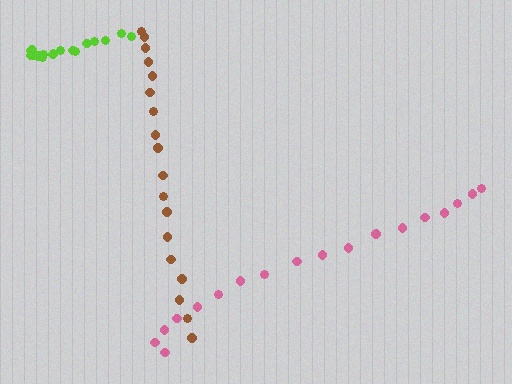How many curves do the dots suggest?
There are 3 distinct paths.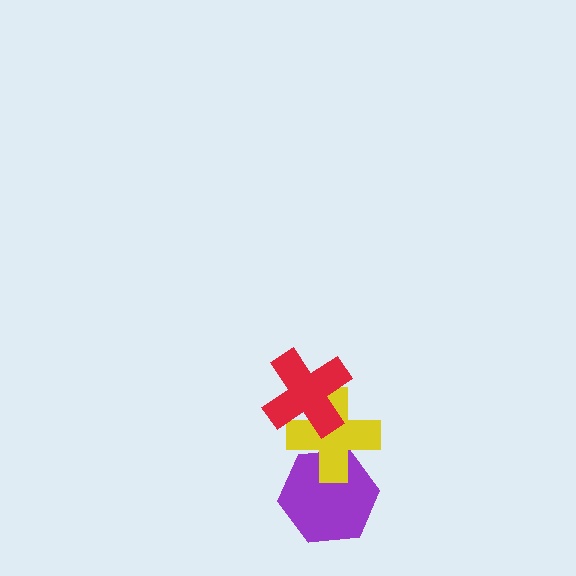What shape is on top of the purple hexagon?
The yellow cross is on top of the purple hexagon.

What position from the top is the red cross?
The red cross is 1st from the top.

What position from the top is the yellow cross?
The yellow cross is 2nd from the top.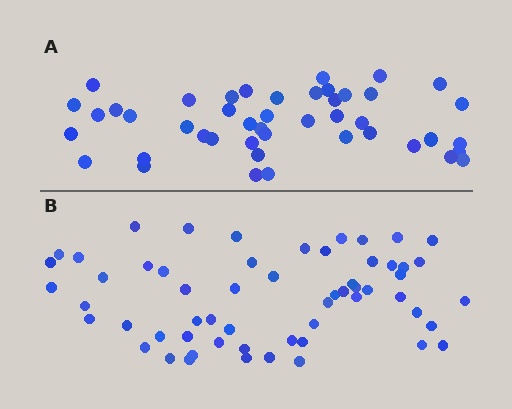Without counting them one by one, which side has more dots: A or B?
Region B (the bottom region) has more dots.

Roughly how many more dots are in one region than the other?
Region B has approximately 15 more dots than region A.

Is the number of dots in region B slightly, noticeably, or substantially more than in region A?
Region B has noticeably more, but not dramatically so. The ratio is roughly 1.3 to 1.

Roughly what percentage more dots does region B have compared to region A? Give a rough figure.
About 30% more.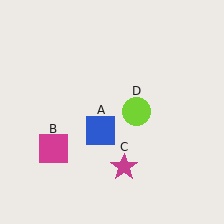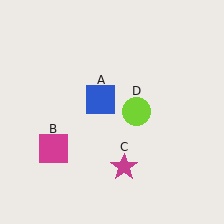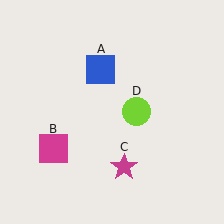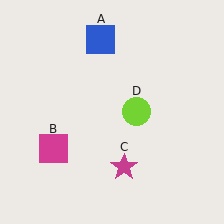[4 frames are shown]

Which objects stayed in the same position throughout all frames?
Magenta square (object B) and magenta star (object C) and lime circle (object D) remained stationary.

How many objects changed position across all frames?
1 object changed position: blue square (object A).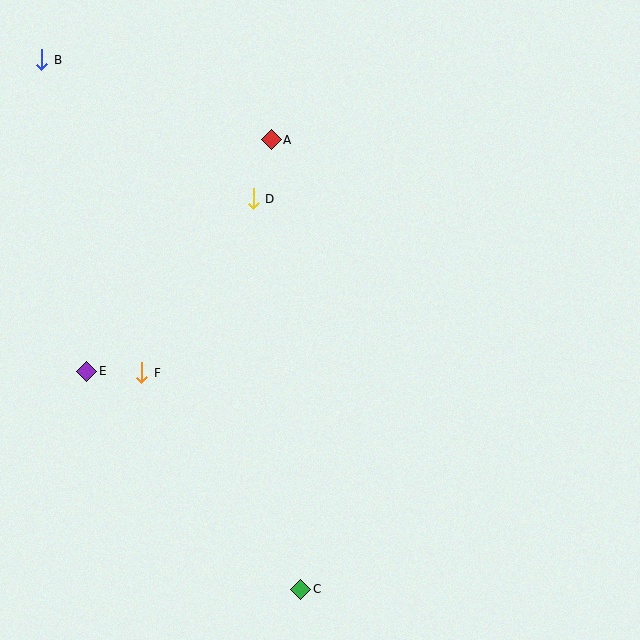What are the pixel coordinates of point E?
Point E is at (87, 371).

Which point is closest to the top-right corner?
Point A is closest to the top-right corner.